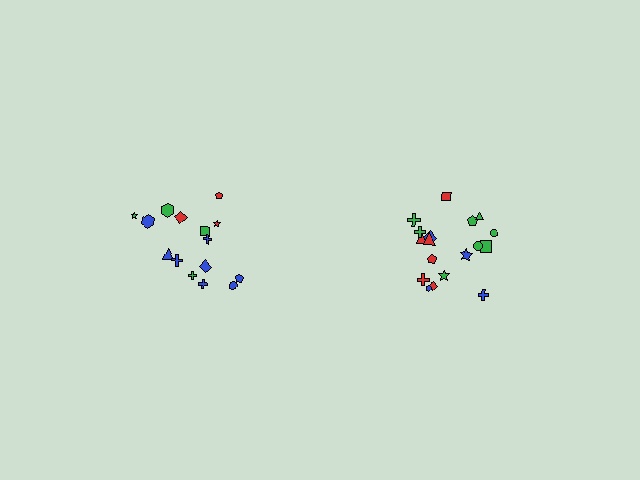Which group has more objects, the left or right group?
The right group.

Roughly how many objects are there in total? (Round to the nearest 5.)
Roughly 35 objects in total.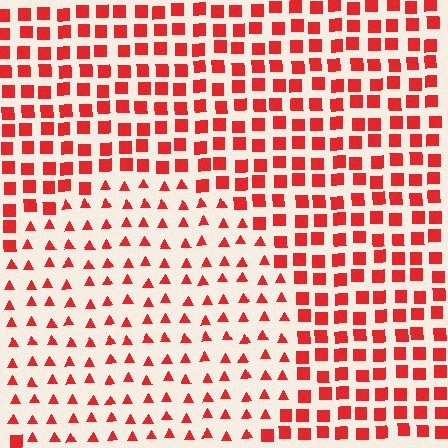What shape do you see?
I see a circle.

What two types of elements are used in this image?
The image uses triangles inside the circle region and squares outside it.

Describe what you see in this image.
The image is filled with small red elements arranged in a uniform grid. A circle-shaped region contains triangles, while the surrounding area contains squares. The boundary is defined purely by the change in element shape.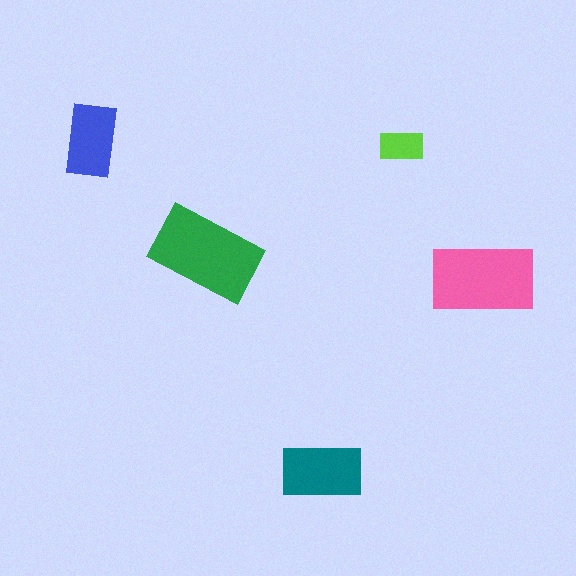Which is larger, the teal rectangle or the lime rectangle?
The teal one.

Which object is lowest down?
The teal rectangle is bottommost.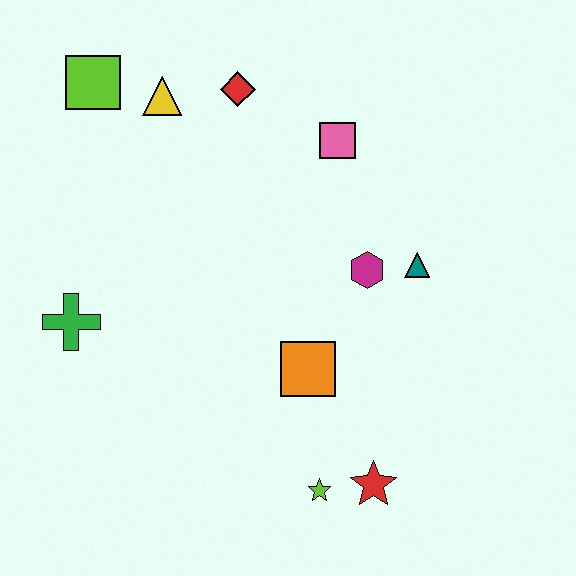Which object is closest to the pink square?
The red diamond is closest to the pink square.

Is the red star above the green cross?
No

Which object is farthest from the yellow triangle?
The red star is farthest from the yellow triangle.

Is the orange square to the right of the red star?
No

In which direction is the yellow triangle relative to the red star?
The yellow triangle is above the red star.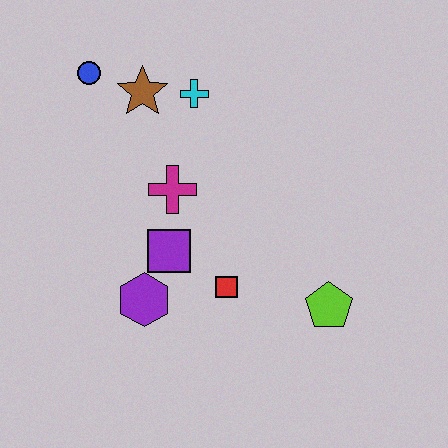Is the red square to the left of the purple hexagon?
No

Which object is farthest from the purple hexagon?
The blue circle is farthest from the purple hexagon.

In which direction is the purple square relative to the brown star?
The purple square is below the brown star.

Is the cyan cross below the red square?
No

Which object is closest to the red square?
The purple square is closest to the red square.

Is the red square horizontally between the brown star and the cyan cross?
No